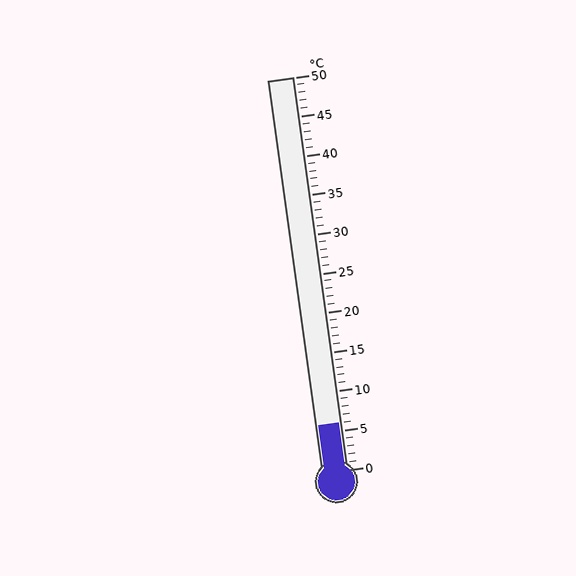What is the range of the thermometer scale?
The thermometer scale ranges from 0°C to 50°C.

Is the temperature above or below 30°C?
The temperature is below 30°C.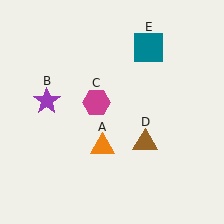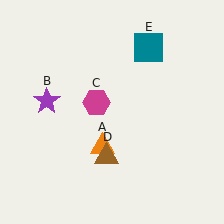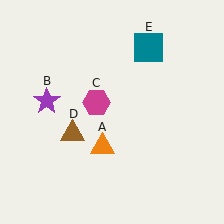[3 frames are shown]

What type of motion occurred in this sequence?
The brown triangle (object D) rotated clockwise around the center of the scene.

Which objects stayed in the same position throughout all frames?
Orange triangle (object A) and purple star (object B) and magenta hexagon (object C) and teal square (object E) remained stationary.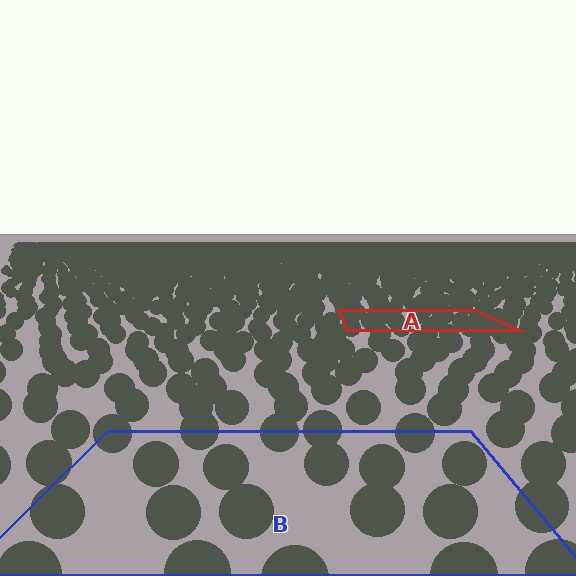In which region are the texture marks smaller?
The texture marks are smaller in region A, because it is farther away.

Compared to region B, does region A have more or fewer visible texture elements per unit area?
Region A has more texture elements per unit area — they are packed more densely because it is farther away.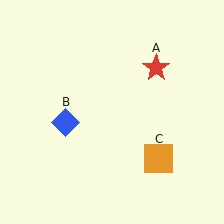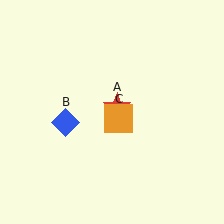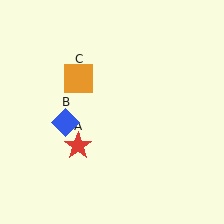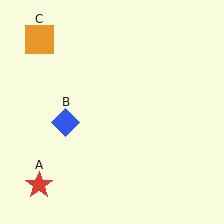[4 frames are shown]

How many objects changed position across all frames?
2 objects changed position: red star (object A), orange square (object C).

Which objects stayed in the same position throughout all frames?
Blue diamond (object B) remained stationary.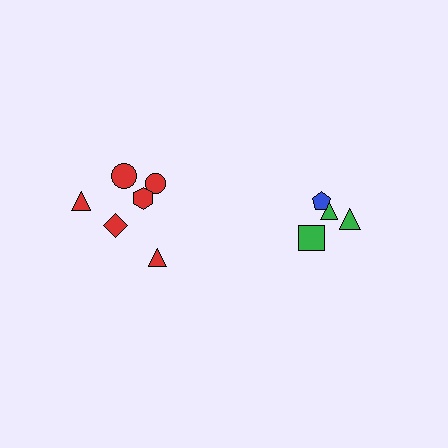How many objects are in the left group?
There are 6 objects.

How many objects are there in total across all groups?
There are 10 objects.